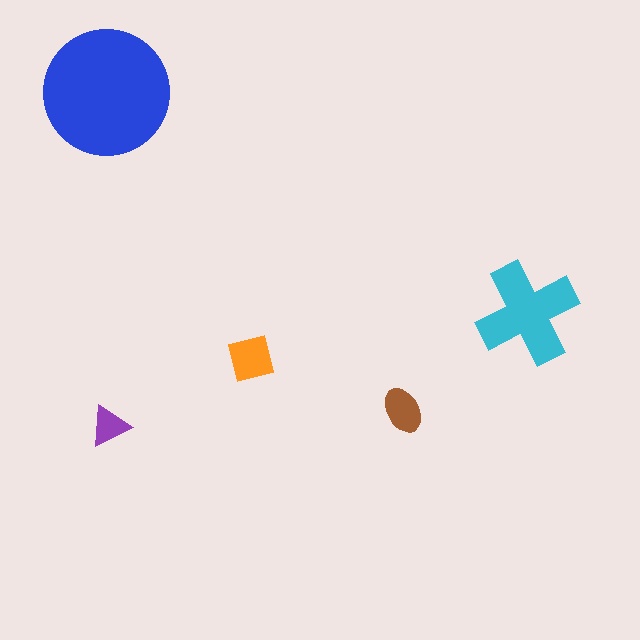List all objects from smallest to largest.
The purple triangle, the brown ellipse, the orange square, the cyan cross, the blue circle.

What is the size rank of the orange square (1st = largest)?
3rd.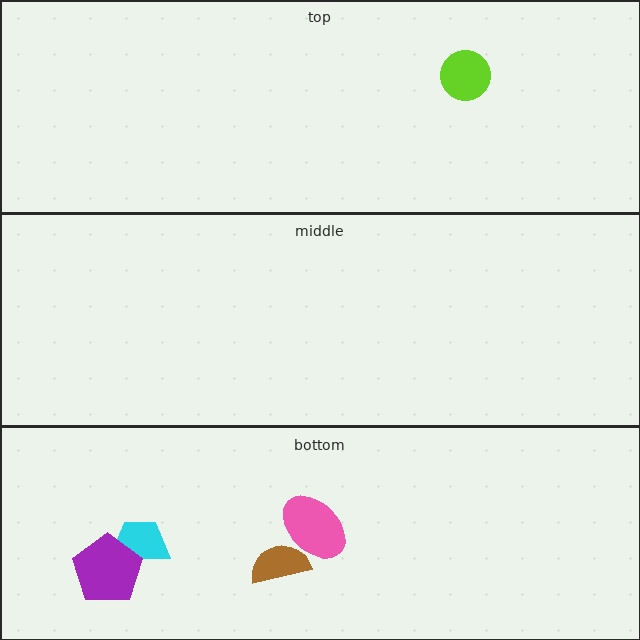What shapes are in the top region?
The lime circle.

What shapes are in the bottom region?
The brown semicircle, the cyan trapezoid, the pink ellipse, the purple pentagon.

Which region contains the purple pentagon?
The bottom region.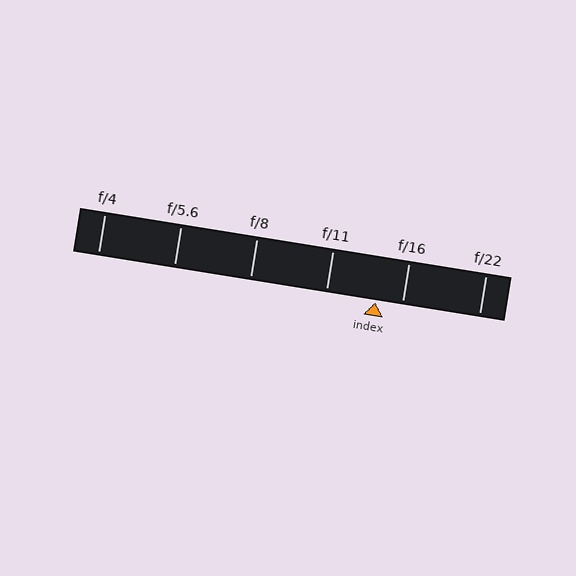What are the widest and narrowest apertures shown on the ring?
The widest aperture shown is f/4 and the narrowest is f/22.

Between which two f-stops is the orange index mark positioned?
The index mark is between f/11 and f/16.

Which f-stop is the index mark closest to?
The index mark is closest to f/16.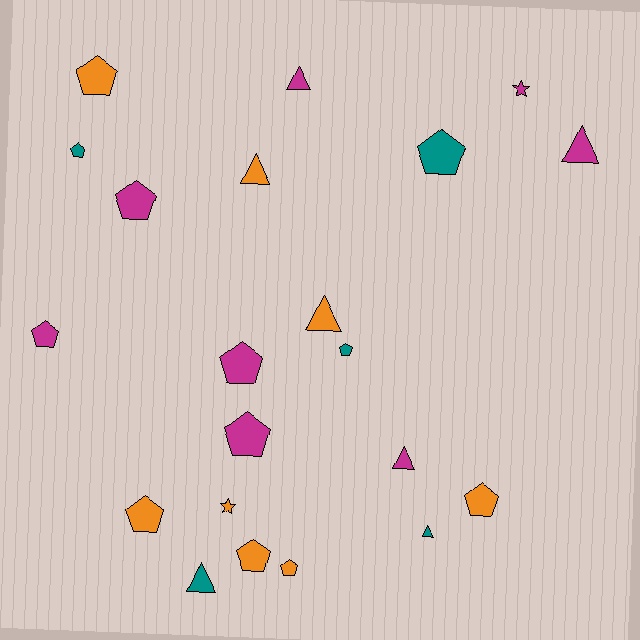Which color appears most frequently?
Orange, with 8 objects.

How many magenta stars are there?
There is 1 magenta star.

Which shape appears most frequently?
Pentagon, with 12 objects.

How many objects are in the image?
There are 21 objects.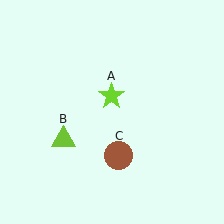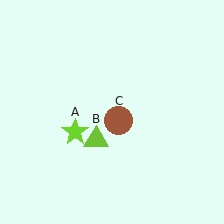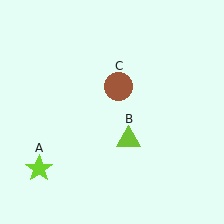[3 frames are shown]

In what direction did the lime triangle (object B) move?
The lime triangle (object B) moved right.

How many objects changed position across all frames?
3 objects changed position: lime star (object A), lime triangle (object B), brown circle (object C).